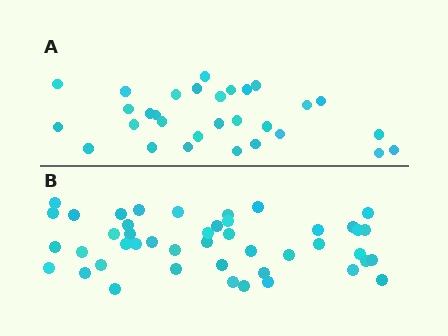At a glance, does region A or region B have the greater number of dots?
Region B (the bottom region) has more dots.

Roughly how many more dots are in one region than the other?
Region B has approximately 15 more dots than region A.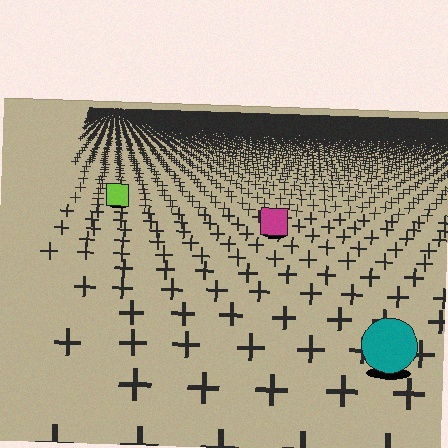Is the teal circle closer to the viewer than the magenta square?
Yes. The teal circle is closer — you can tell from the texture gradient: the ground texture is coarser near it.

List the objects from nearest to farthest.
From nearest to farthest: the teal circle, the magenta square, the lime square.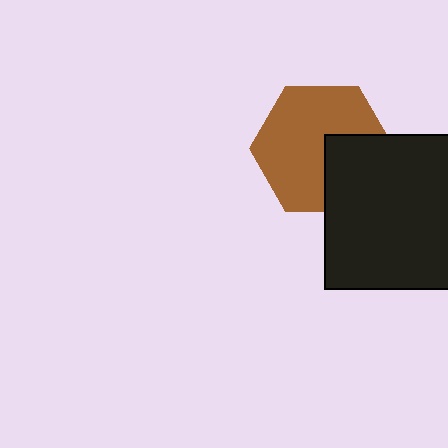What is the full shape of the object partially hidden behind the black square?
The partially hidden object is a brown hexagon.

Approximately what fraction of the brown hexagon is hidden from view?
Roughly 32% of the brown hexagon is hidden behind the black square.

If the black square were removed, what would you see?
You would see the complete brown hexagon.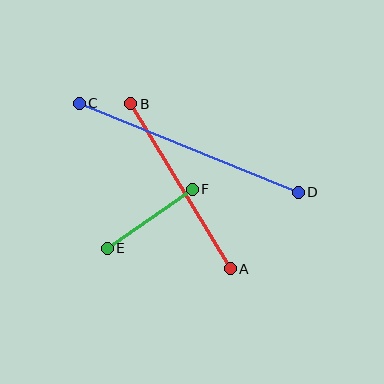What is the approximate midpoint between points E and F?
The midpoint is at approximately (150, 219) pixels.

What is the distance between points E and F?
The distance is approximately 104 pixels.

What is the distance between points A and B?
The distance is approximately 193 pixels.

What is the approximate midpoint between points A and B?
The midpoint is at approximately (180, 186) pixels.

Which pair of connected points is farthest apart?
Points C and D are farthest apart.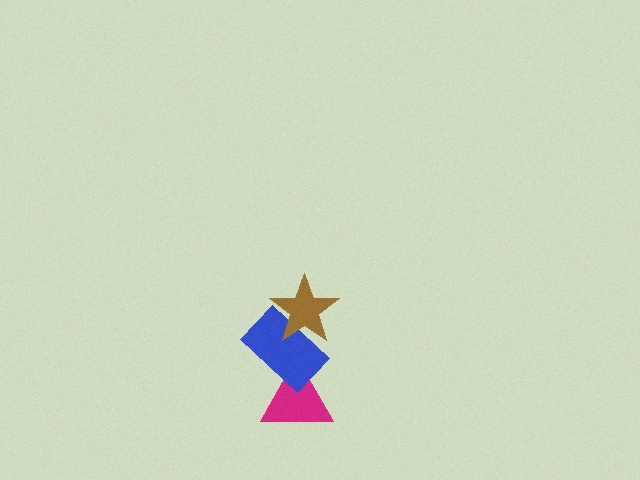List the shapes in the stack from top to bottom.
From top to bottom: the brown star, the blue rectangle, the magenta triangle.